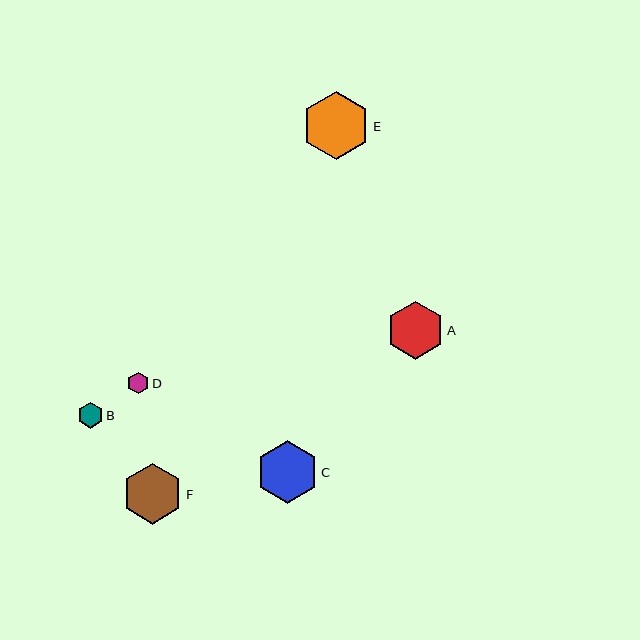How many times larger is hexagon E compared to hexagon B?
Hexagon E is approximately 2.7 times the size of hexagon B.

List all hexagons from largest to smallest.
From largest to smallest: E, C, F, A, B, D.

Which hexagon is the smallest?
Hexagon D is the smallest with a size of approximately 21 pixels.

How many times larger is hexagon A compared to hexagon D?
Hexagon A is approximately 2.8 times the size of hexagon D.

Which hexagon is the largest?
Hexagon E is the largest with a size of approximately 68 pixels.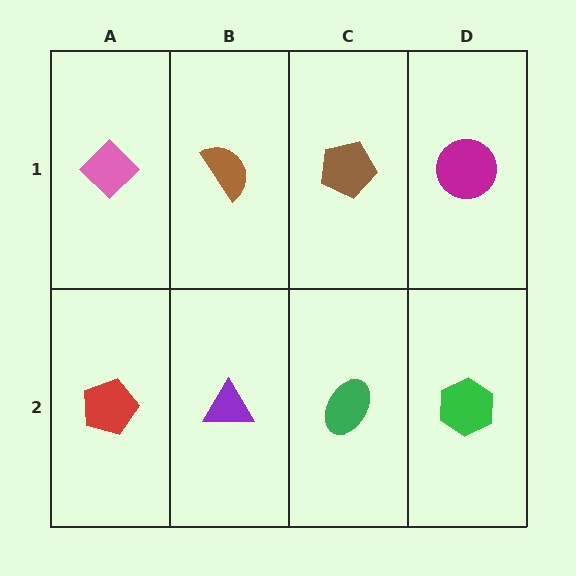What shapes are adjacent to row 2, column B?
A brown semicircle (row 1, column B), a red pentagon (row 2, column A), a green ellipse (row 2, column C).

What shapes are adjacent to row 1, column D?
A green hexagon (row 2, column D), a brown pentagon (row 1, column C).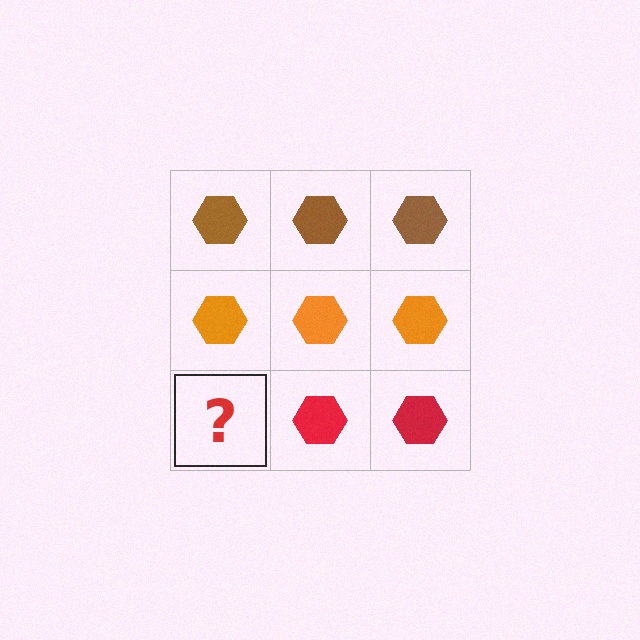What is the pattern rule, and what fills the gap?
The rule is that each row has a consistent color. The gap should be filled with a red hexagon.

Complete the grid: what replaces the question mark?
The question mark should be replaced with a red hexagon.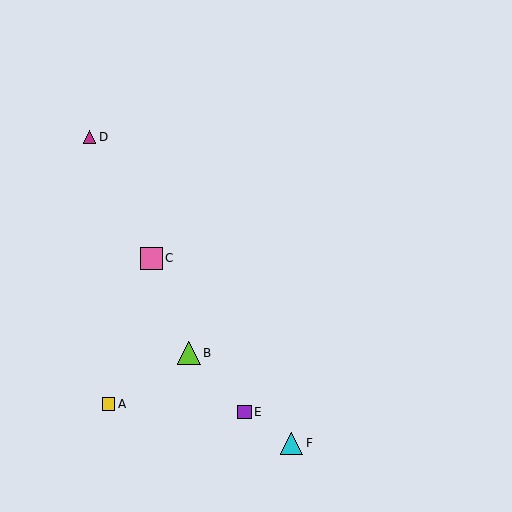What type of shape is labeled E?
Shape E is a purple square.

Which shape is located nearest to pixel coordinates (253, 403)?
The purple square (labeled E) at (244, 412) is nearest to that location.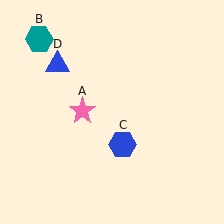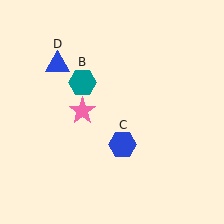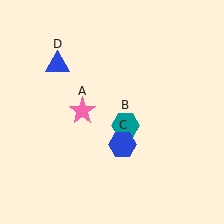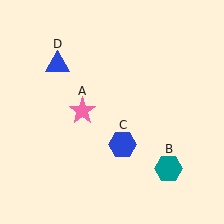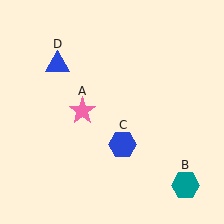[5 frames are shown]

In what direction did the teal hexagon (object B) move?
The teal hexagon (object B) moved down and to the right.